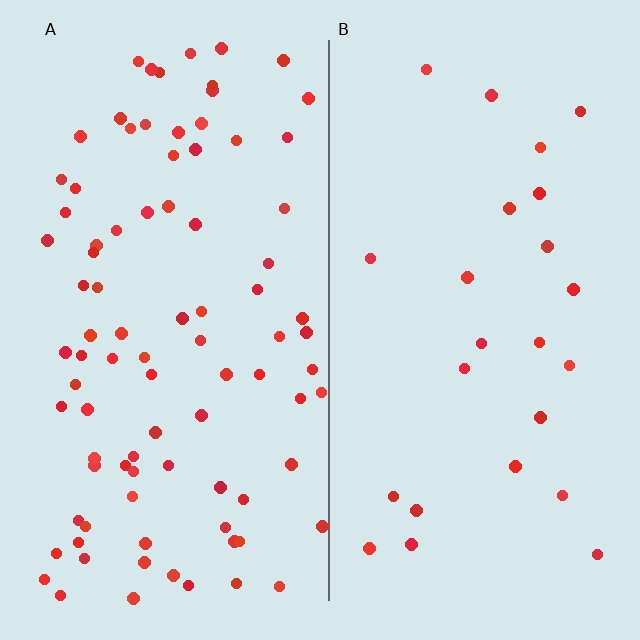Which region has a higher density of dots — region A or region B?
A (the left).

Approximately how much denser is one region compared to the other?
Approximately 3.6× — region A over region B.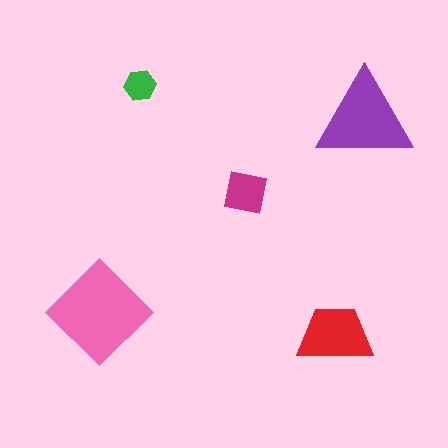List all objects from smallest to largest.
The green hexagon, the magenta square, the red trapezoid, the purple triangle, the pink diamond.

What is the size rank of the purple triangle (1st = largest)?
2nd.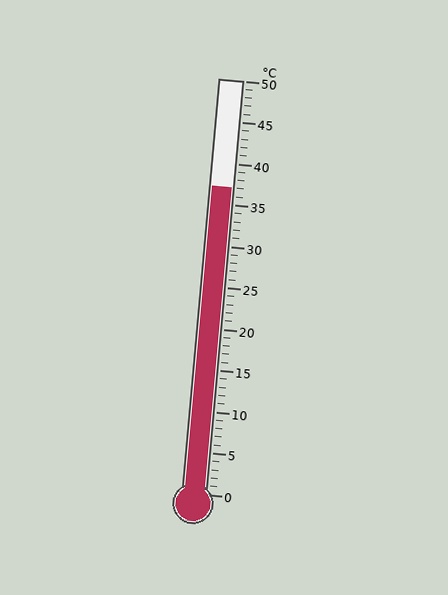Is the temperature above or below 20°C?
The temperature is above 20°C.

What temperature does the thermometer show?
The thermometer shows approximately 37°C.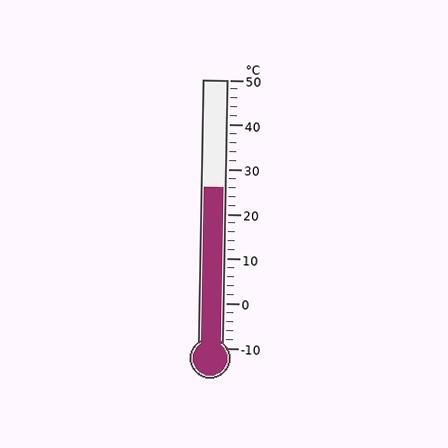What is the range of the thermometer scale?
The thermometer scale ranges from -10°C to 50°C.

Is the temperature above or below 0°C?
The temperature is above 0°C.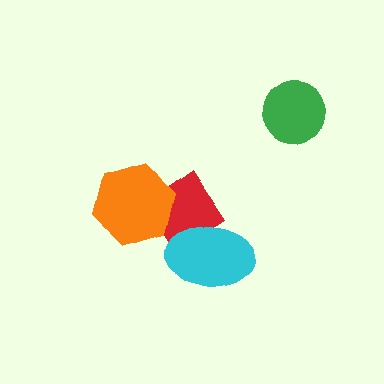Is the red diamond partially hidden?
Yes, it is partially covered by another shape.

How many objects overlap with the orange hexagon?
1 object overlaps with the orange hexagon.